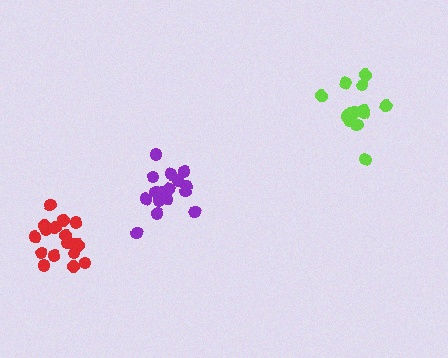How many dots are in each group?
Group 1: 13 dots, Group 2: 18 dots, Group 3: 17 dots (48 total).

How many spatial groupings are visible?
There are 3 spatial groupings.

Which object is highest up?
The lime cluster is topmost.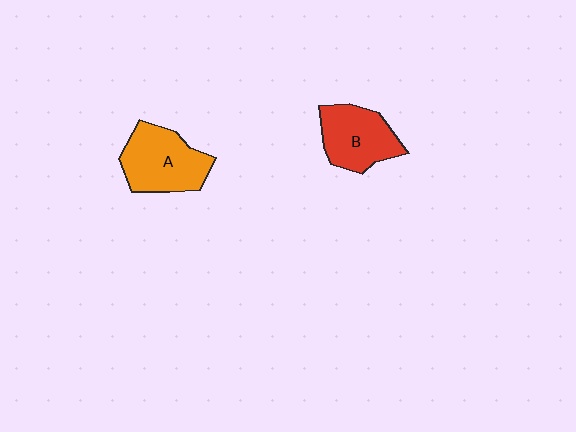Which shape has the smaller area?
Shape B (red).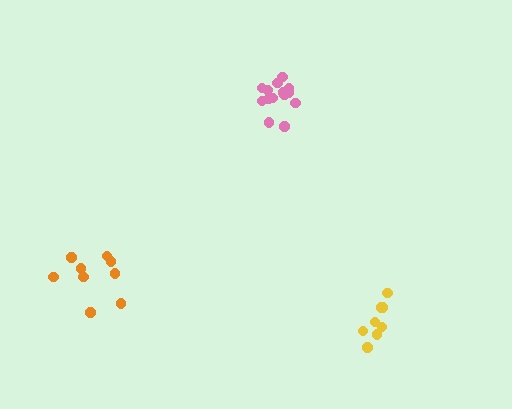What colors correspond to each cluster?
The clusters are colored: pink, yellow, orange.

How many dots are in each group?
Group 1: 14 dots, Group 2: 8 dots, Group 3: 9 dots (31 total).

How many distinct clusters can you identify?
There are 3 distinct clusters.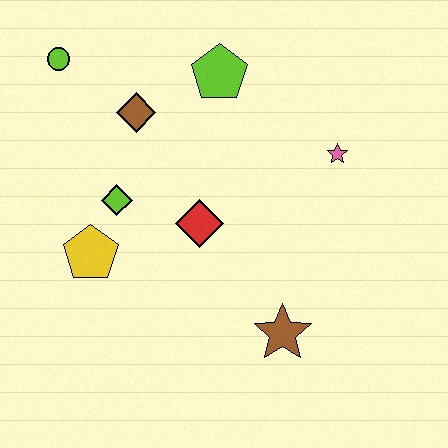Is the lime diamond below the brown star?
No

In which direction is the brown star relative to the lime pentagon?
The brown star is below the lime pentagon.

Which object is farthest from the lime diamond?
The pink star is farthest from the lime diamond.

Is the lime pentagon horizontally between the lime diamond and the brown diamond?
No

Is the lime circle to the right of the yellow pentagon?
No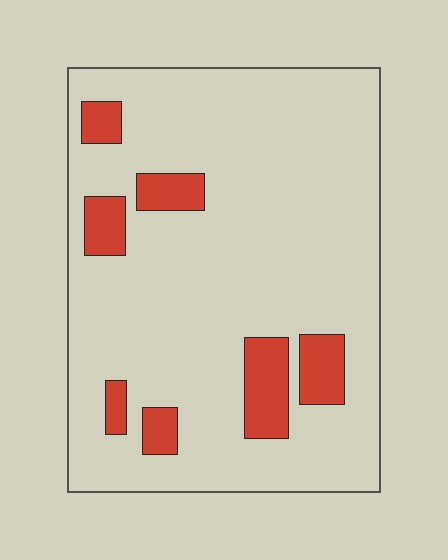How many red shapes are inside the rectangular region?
7.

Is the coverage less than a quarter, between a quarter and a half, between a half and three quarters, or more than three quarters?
Less than a quarter.